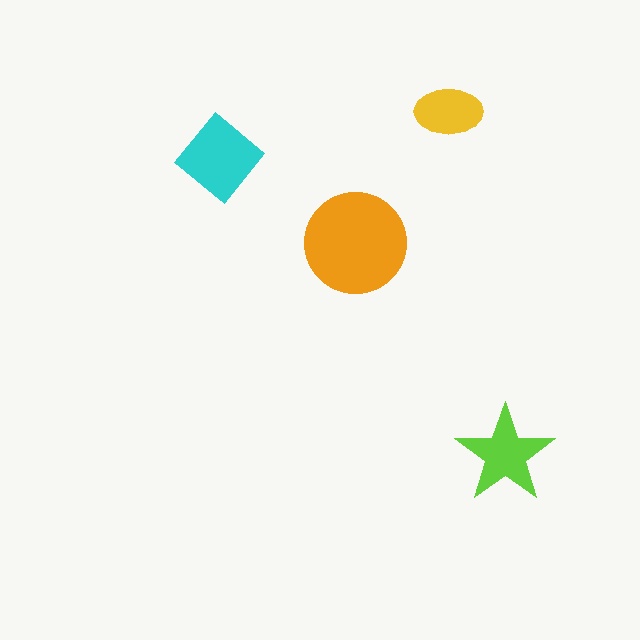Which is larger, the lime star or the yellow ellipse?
The lime star.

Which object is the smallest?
The yellow ellipse.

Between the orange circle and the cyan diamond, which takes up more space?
The orange circle.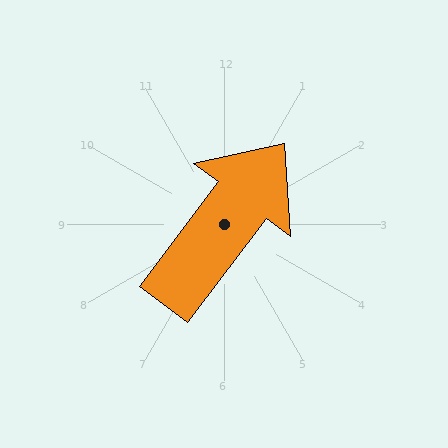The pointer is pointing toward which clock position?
Roughly 1 o'clock.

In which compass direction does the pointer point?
Northeast.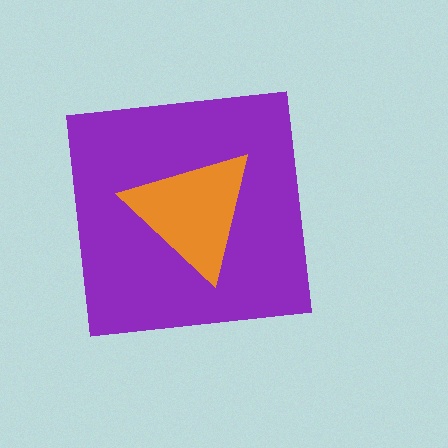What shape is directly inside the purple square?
The orange triangle.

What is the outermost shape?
The purple square.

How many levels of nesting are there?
2.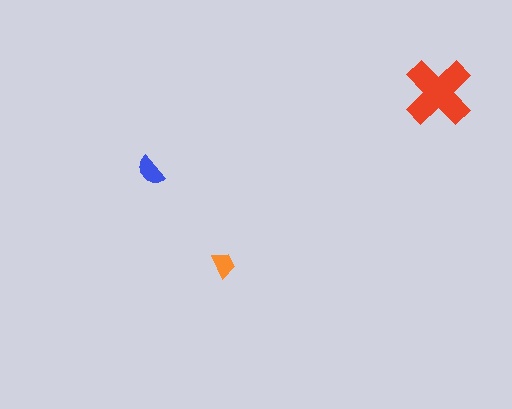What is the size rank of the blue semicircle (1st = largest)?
2nd.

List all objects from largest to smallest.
The red cross, the blue semicircle, the orange trapezoid.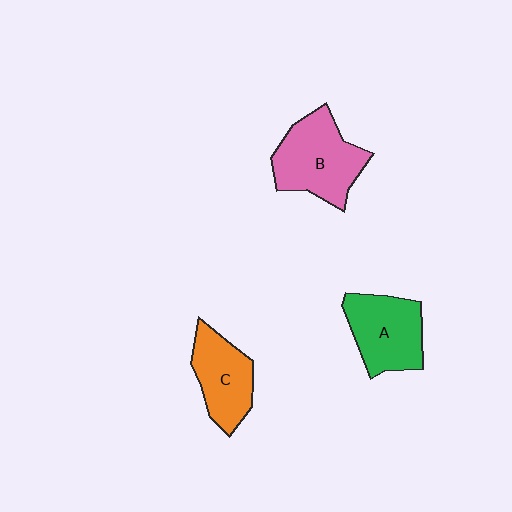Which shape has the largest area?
Shape B (pink).